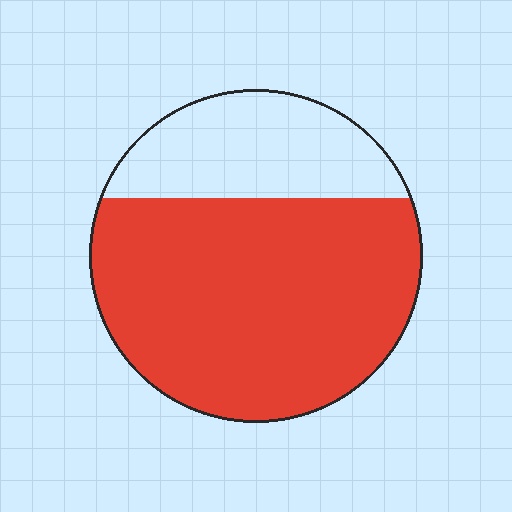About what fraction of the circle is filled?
About three quarters (3/4).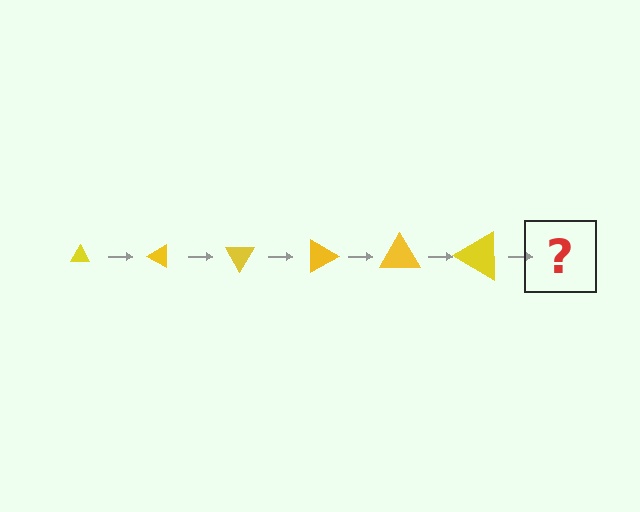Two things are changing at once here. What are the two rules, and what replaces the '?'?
The two rules are that the triangle grows larger each step and it rotates 30 degrees each step. The '?' should be a triangle, larger than the previous one and rotated 180 degrees from the start.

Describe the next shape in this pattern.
It should be a triangle, larger than the previous one and rotated 180 degrees from the start.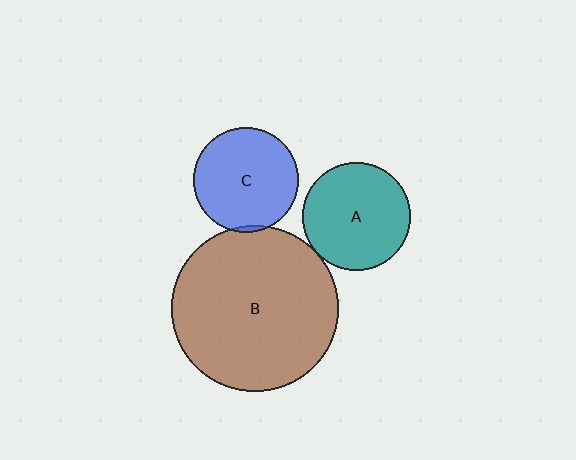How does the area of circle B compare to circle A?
Approximately 2.4 times.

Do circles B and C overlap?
Yes.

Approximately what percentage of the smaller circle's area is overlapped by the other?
Approximately 5%.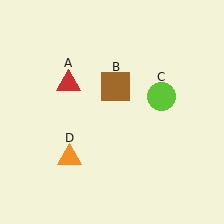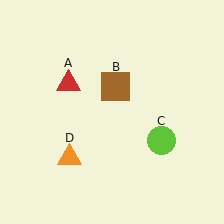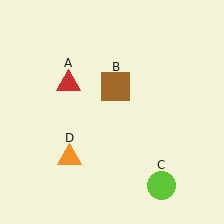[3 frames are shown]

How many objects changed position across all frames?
1 object changed position: lime circle (object C).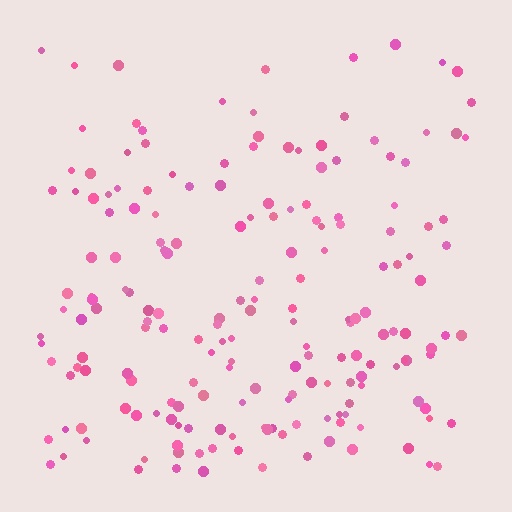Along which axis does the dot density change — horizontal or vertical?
Vertical.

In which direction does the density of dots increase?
From top to bottom, with the bottom side densest.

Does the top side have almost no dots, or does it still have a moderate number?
Still a moderate number, just noticeably fewer than the bottom.